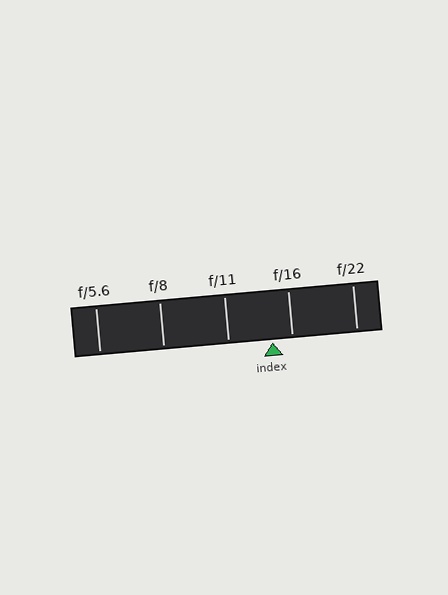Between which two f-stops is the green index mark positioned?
The index mark is between f/11 and f/16.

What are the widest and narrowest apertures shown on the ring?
The widest aperture shown is f/5.6 and the narrowest is f/22.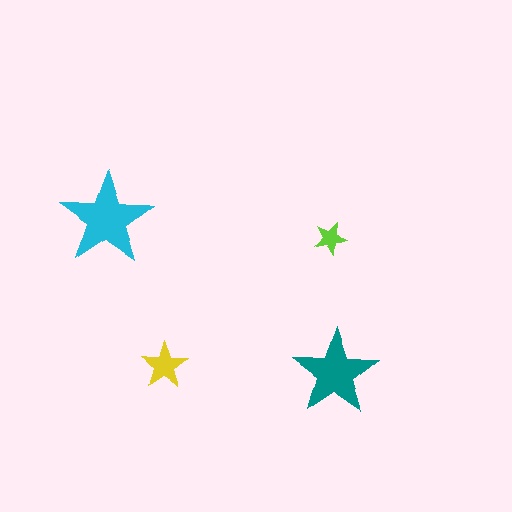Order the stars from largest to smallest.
the cyan one, the teal one, the yellow one, the lime one.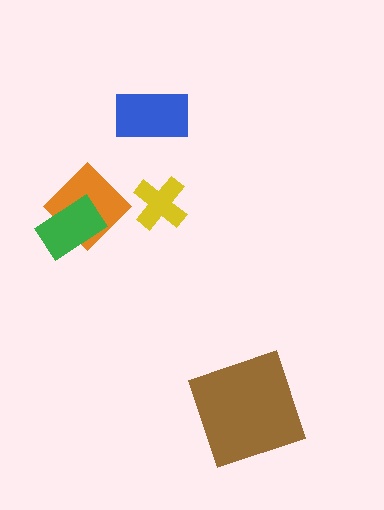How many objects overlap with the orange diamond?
1 object overlaps with the orange diamond.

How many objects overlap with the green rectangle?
1 object overlaps with the green rectangle.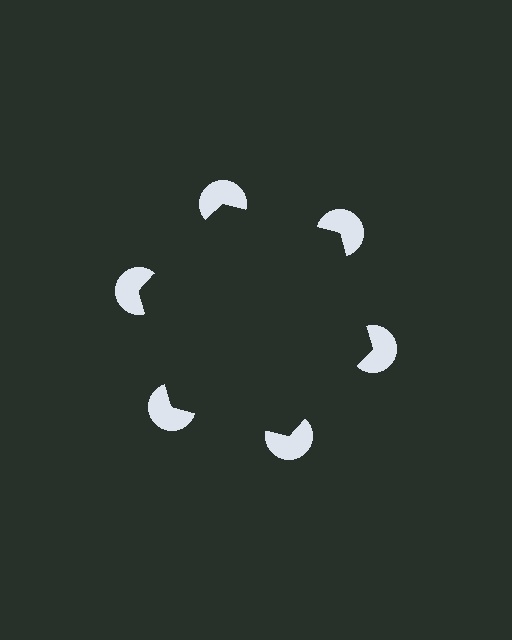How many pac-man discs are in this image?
There are 6 — one at each vertex of the illusory hexagon.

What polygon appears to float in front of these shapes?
An illusory hexagon — its edges are inferred from the aligned wedge cuts in the pac-man discs, not physically drawn.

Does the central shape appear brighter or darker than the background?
It typically appears slightly darker than the background, even though no actual brightness change is drawn.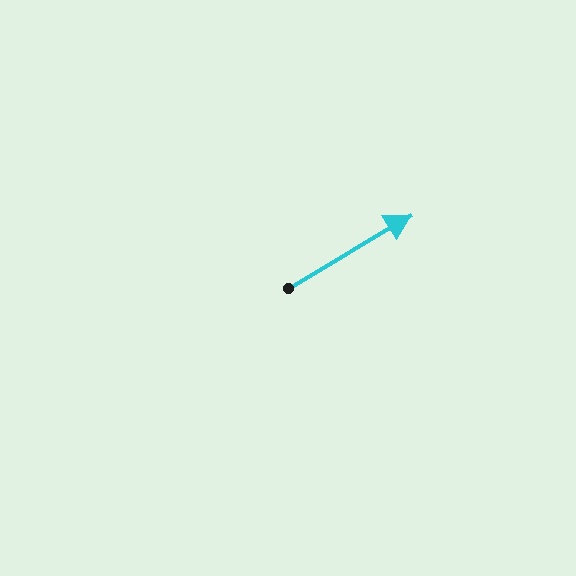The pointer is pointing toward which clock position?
Roughly 2 o'clock.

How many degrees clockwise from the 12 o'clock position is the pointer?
Approximately 59 degrees.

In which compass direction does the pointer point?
Northeast.